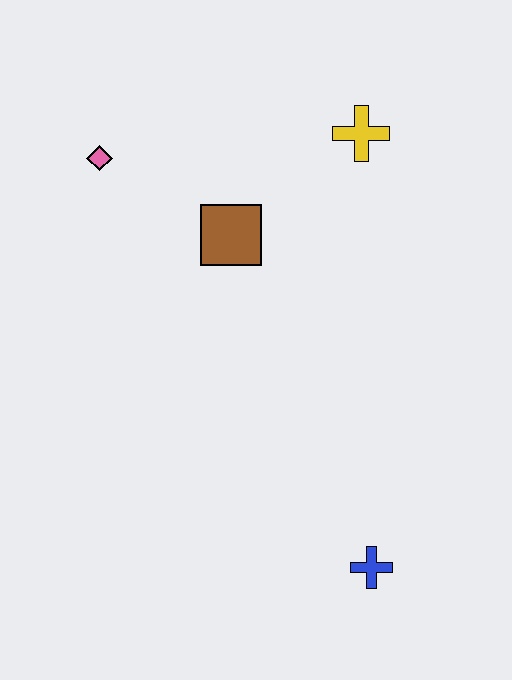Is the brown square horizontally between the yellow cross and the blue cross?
No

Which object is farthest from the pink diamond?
The blue cross is farthest from the pink diamond.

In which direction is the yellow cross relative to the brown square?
The yellow cross is to the right of the brown square.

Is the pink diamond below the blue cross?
No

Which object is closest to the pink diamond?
The brown square is closest to the pink diamond.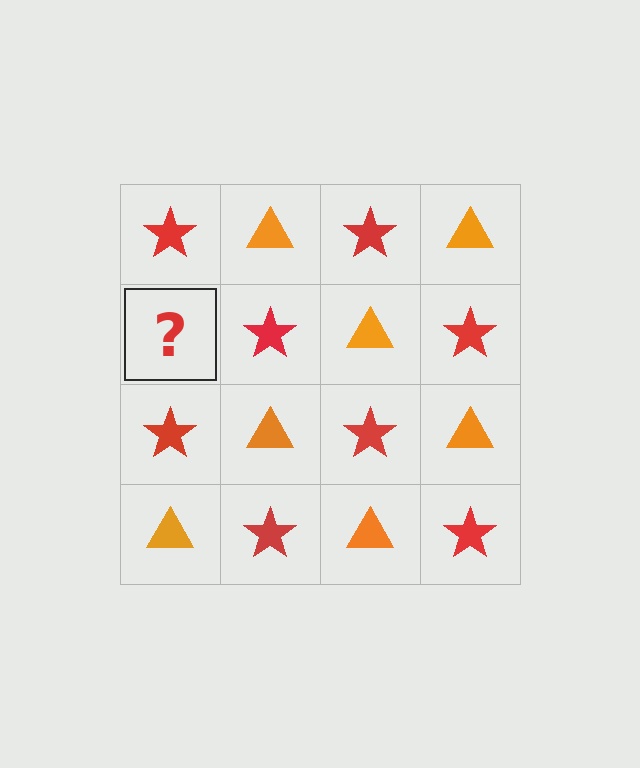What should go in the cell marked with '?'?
The missing cell should contain an orange triangle.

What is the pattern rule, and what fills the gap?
The rule is that it alternates red star and orange triangle in a checkerboard pattern. The gap should be filled with an orange triangle.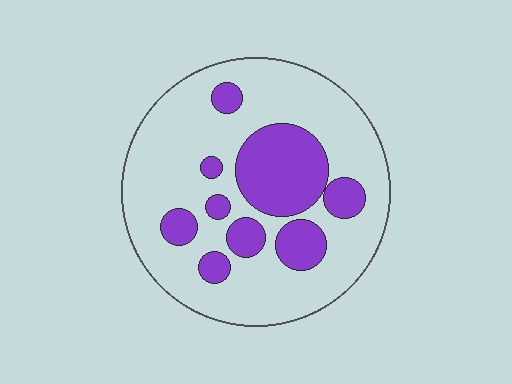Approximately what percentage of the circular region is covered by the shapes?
Approximately 25%.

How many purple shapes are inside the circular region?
9.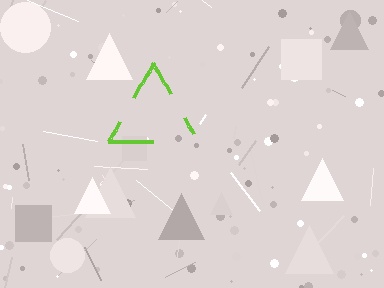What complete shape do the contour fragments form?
The contour fragments form a triangle.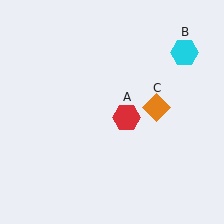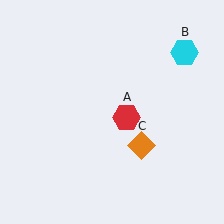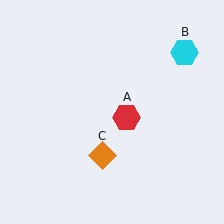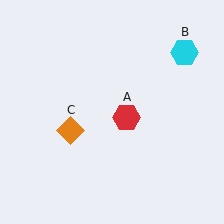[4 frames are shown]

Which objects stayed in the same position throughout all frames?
Red hexagon (object A) and cyan hexagon (object B) remained stationary.